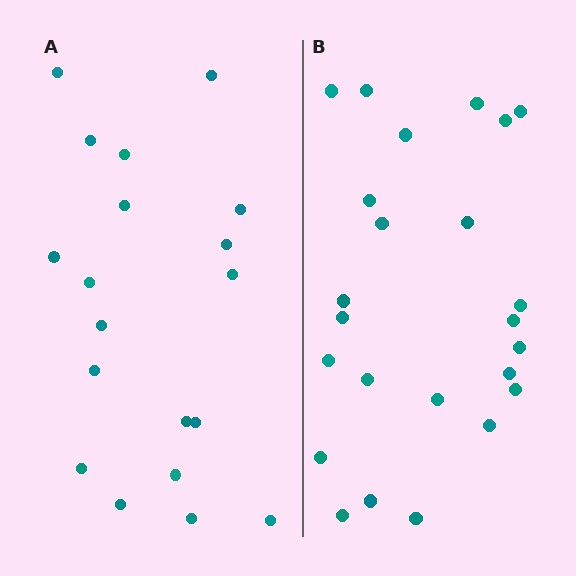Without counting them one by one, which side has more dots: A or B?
Region B (the right region) has more dots.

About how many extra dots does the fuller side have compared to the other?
Region B has about 5 more dots than region A.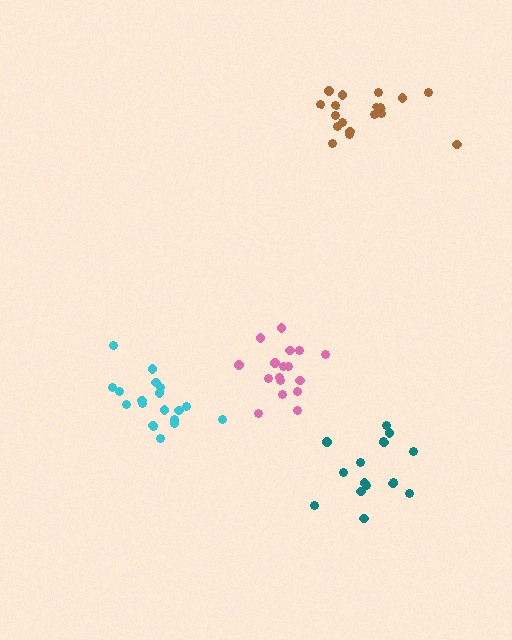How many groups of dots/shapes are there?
There are 4 groups.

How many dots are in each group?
Group 1: 16 dots, Group 2: 17 dots, Group 3: 18 dots, Group 4: 20 dots (71 total).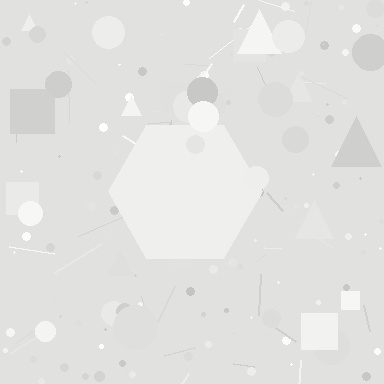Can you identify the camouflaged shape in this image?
The camouflaged shape is a hexagon.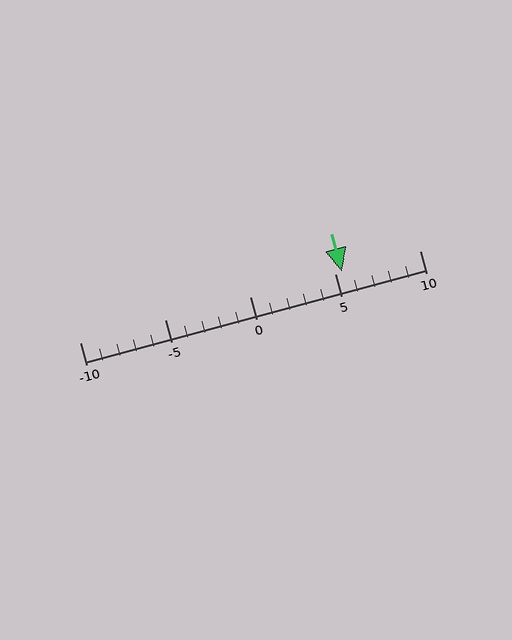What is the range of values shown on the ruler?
The ruler shows values from -10 to 10.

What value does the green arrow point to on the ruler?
The green arrow points to approximately 5.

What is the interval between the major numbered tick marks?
The major tick marks are spaced 5 units apart.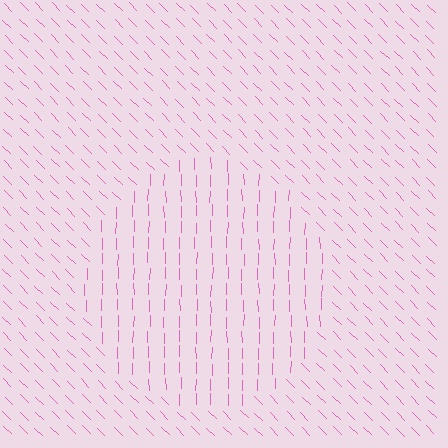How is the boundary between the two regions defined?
The boundary is defined purely by a change in line orientation (approximately 45 degrees difference). All lines are the same color and thickness.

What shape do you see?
I see a circle.